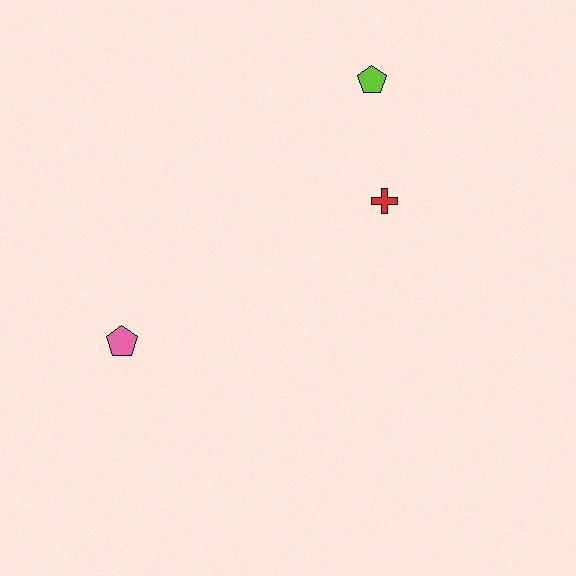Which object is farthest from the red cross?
The pink pentagon is farthest from the red cross.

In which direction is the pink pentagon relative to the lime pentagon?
The pink pentagon is below the lime pentagon.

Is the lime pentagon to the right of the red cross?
No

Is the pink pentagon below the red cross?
Yes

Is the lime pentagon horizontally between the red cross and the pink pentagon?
Yes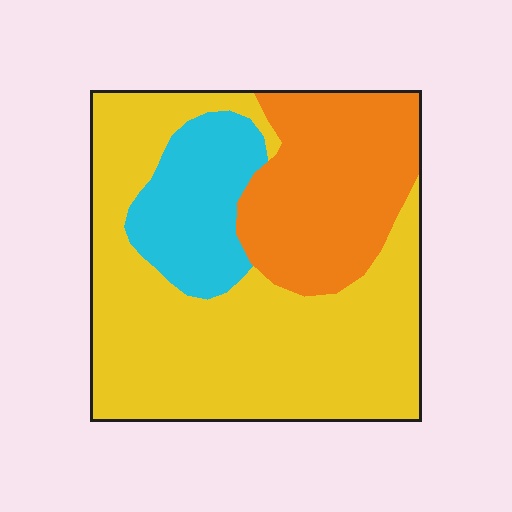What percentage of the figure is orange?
Orange covers about 25% of the figure.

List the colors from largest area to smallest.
From largest to smallest: yellow, orange, cyan.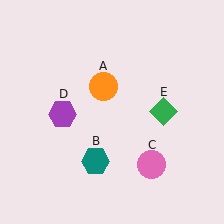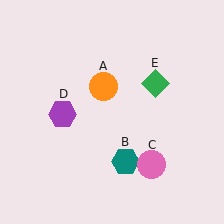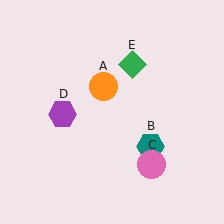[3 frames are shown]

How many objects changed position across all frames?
2 objects changed position: teal hexagon (object B), green diamond (object E).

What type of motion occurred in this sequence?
The teal hexagon (object B), green diamond (object E) rotated counterclockwise around the center of the scene.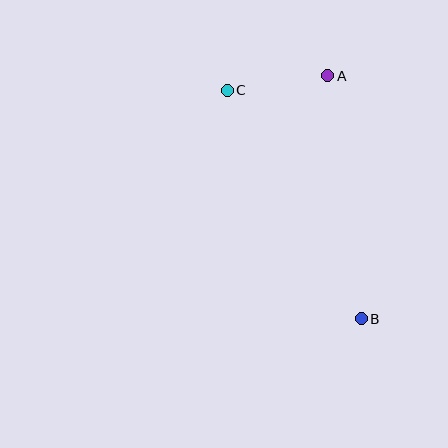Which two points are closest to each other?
Points A and C are closest to each other.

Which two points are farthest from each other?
Points B and C are farthest from each other.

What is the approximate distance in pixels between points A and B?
The distance between A and B is approximately 245 pixels.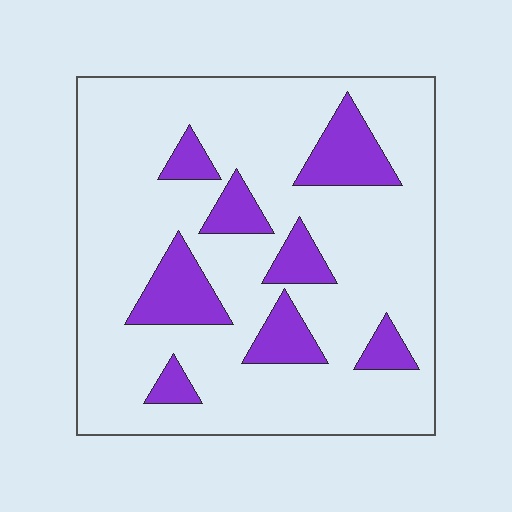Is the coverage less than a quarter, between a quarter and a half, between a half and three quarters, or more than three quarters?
Less than a quarter.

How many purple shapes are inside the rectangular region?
8.